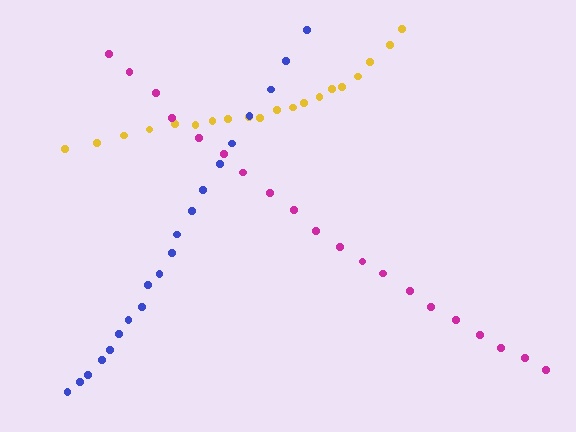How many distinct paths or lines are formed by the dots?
There are 3 distinct paths.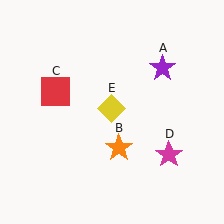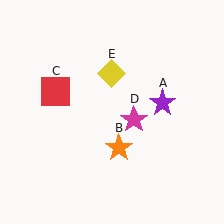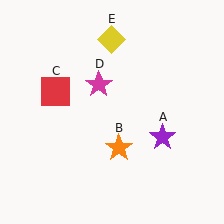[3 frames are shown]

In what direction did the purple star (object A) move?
The purple star (object A) moved down.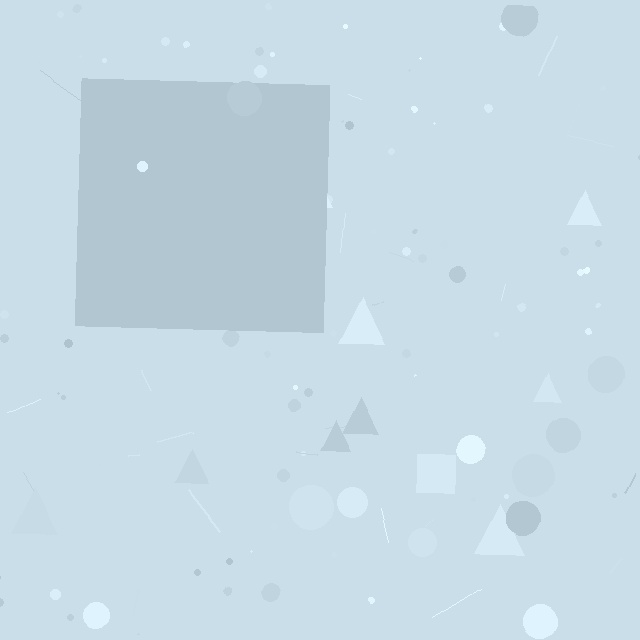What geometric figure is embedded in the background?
A square is embedded in the background.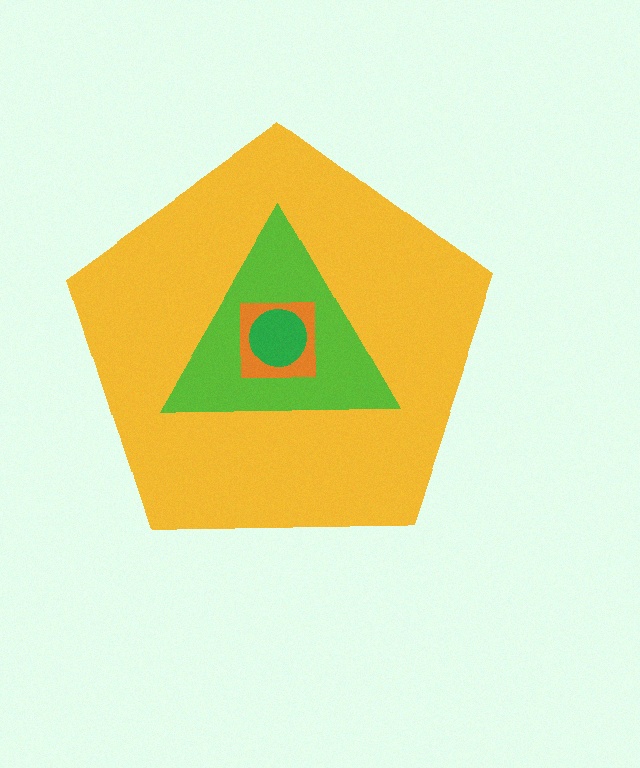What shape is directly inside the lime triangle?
The orange square.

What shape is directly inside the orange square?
The green circle.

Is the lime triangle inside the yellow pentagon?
Yes.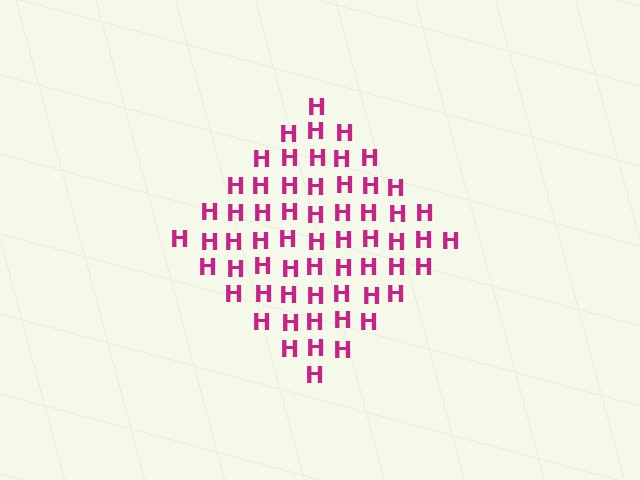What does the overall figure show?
The overall figure shows a diamond.